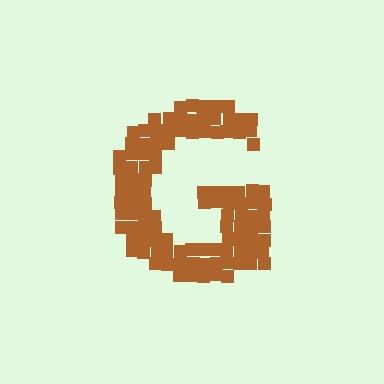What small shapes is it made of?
It is made of small squares.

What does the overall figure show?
The overall figure shows the letter G.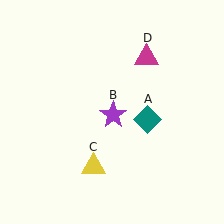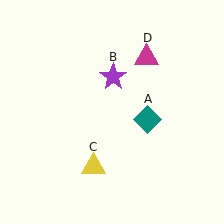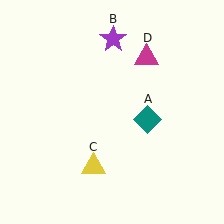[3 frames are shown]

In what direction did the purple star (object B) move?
The purple star (object B) moved up.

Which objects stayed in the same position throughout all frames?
Teal diamond (object A) and yellow triangle (object C) and magenta triangle (object D) remained stationary.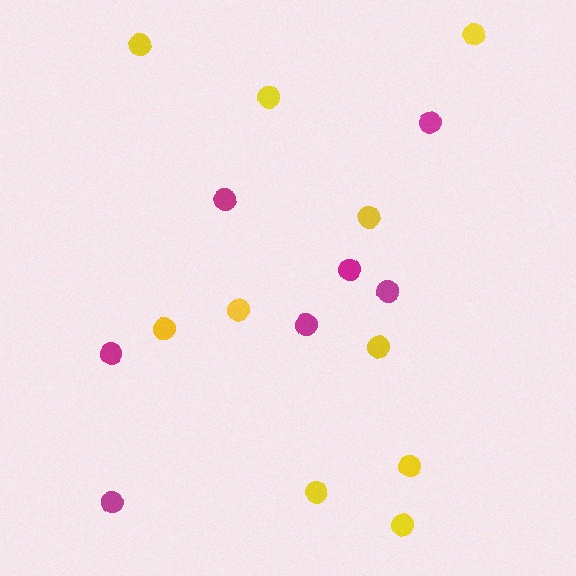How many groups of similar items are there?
There are 2 groups: one group of yellow circles (10) and one group of magenta circles (7).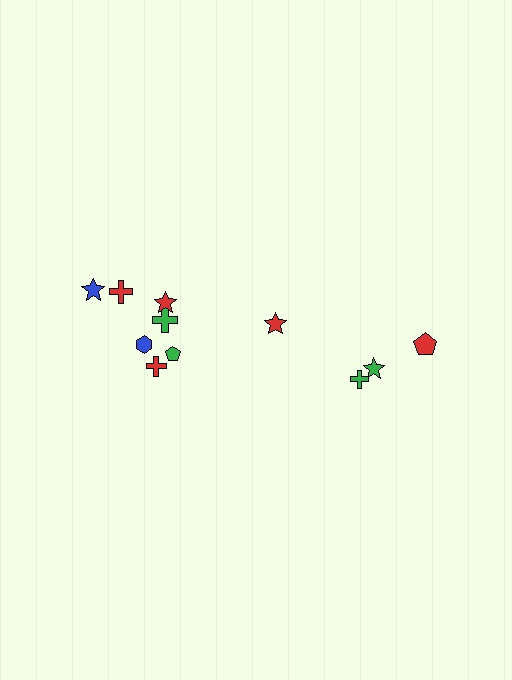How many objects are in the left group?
There are 7 objects.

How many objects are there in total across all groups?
There are 11 objects.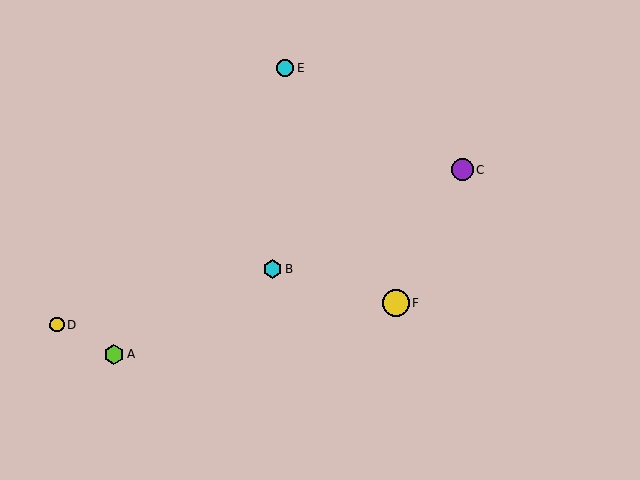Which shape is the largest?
The yellow circle (labeled F) is the largest.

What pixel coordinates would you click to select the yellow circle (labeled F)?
Click at (396, 303) to select the yellow circle F.